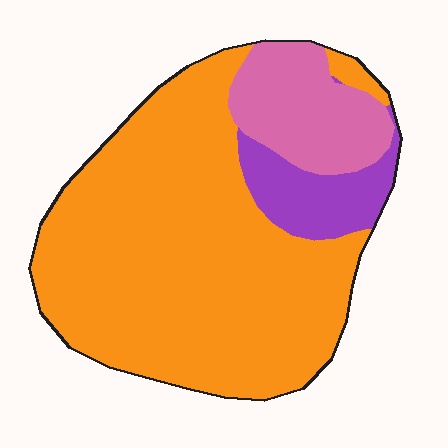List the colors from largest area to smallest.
From largest to smallest: orange, pink, purple.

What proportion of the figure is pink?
Pink takes up less than a quarter of the figure.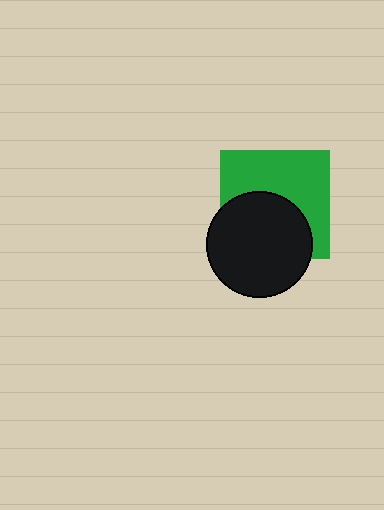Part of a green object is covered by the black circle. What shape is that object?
It is a square.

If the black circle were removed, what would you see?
You would see the complete green square.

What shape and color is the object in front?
The object in front is a black circle.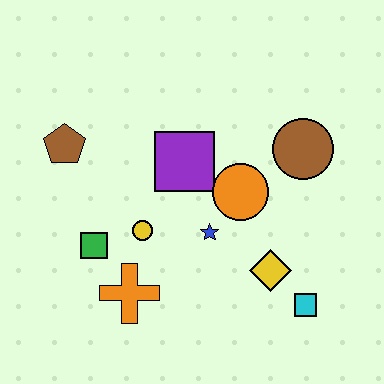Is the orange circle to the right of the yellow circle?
Yes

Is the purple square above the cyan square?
Yes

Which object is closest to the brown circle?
The orange circle is closest to the brown circle.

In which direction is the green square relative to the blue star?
The green square is to the left of the blue star.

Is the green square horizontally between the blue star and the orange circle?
No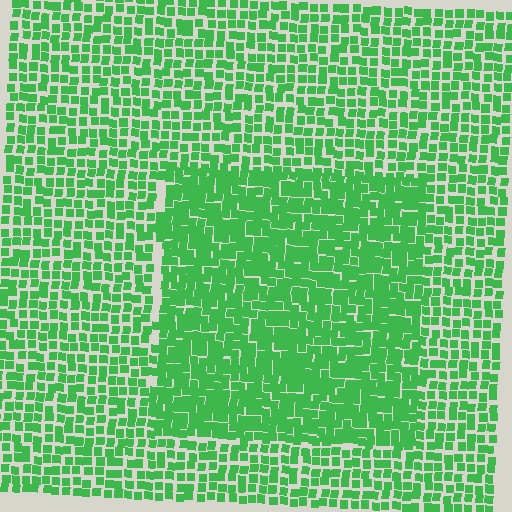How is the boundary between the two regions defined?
The boundary is defined by a change in element density (approximately 1.6x ratio). All elements are the same color, size, and shape.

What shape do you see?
I see a rectangle.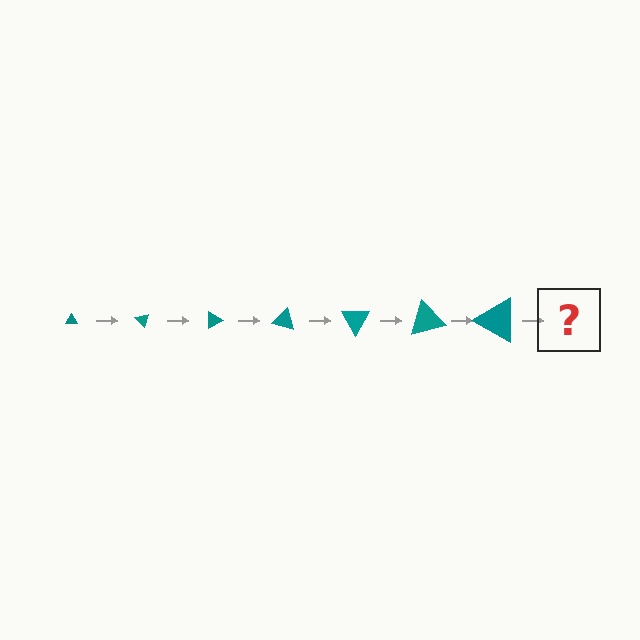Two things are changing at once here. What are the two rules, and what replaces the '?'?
The two rules are that the triangle grows larger each step and it rotates 45 degrees each step. The '?' should be a triangle, larger than the previous one and rotated 315 degrees from the start.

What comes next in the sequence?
The next element should be a triangle, larger than the previous one and rotated 315 degrees from the start.